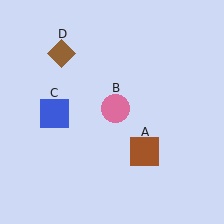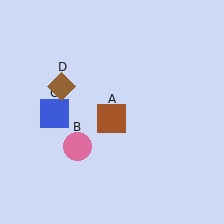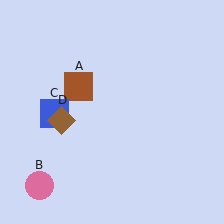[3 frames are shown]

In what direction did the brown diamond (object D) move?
The brown diamond (object D) moved down.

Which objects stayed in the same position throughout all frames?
Blue square (object C) remained stationary.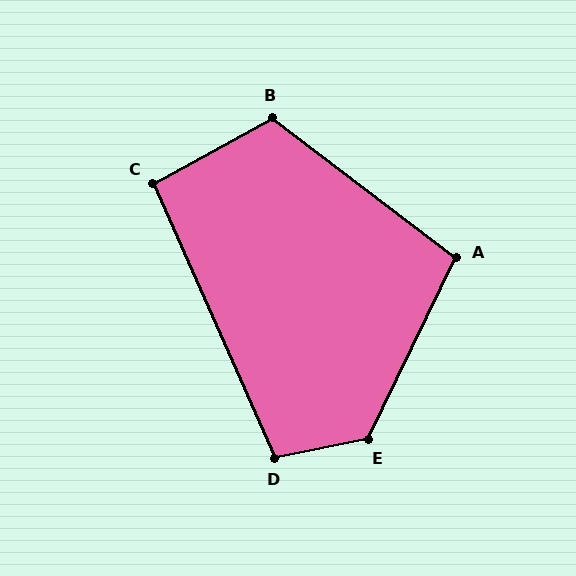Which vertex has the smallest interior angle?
C, at approximately 95 degrees.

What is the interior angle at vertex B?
Approximately 114 degrees (obtuse).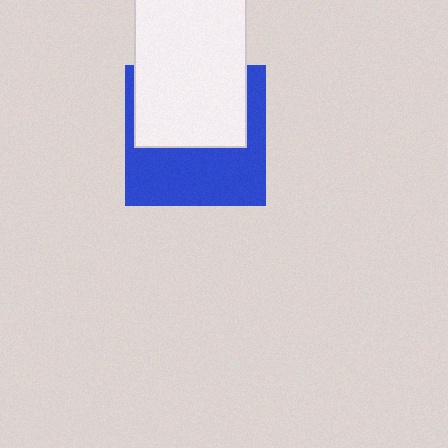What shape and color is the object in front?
The object in front is a white rectangle.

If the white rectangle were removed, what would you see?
You would see the complete blue square.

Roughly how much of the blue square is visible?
About half of it is visible (roughly 52%).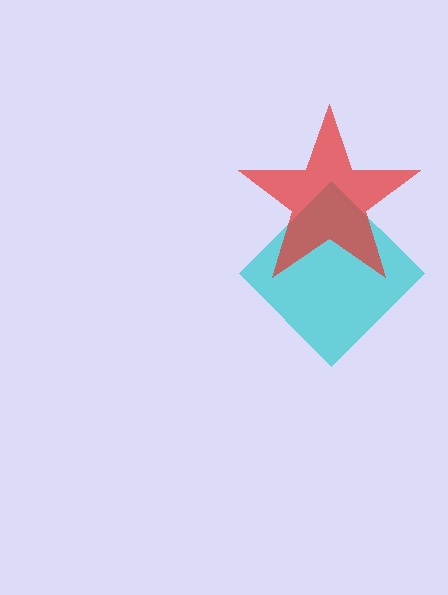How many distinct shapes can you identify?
There are 2 distinct shapes: a cyan diamond, a red star.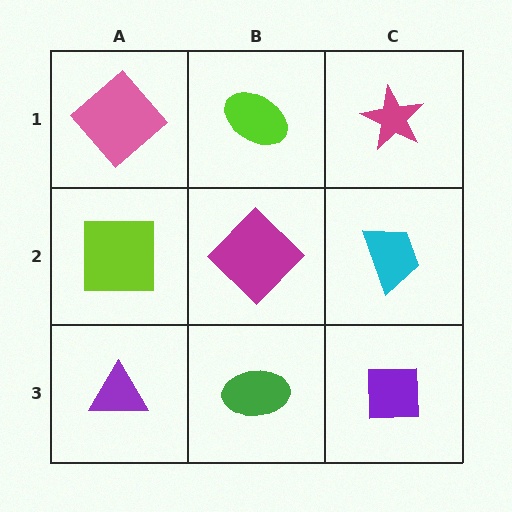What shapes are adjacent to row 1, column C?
A cyan trapezoid (row 2, column C), a lime ellipse (row 1, column B).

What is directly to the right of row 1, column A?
A lime ellipse.